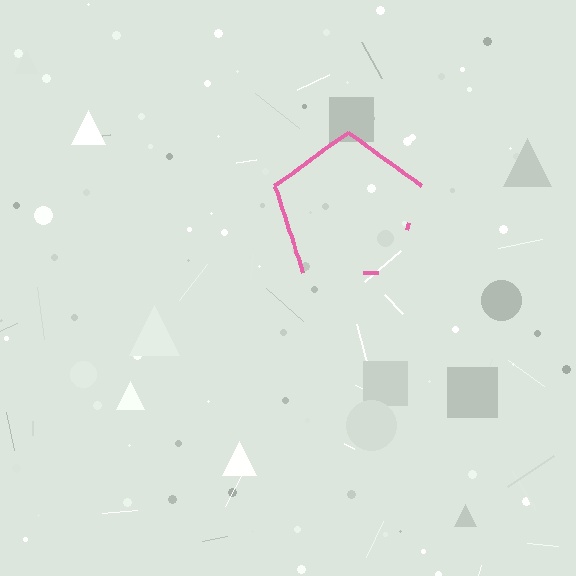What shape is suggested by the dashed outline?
The dashed outline suggests a pentagon.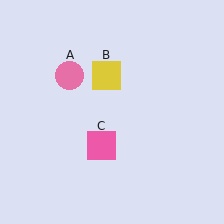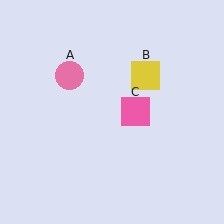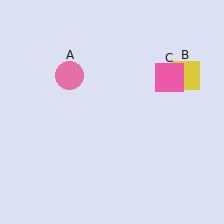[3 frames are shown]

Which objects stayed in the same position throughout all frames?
Pink circle (object A) remained stationary.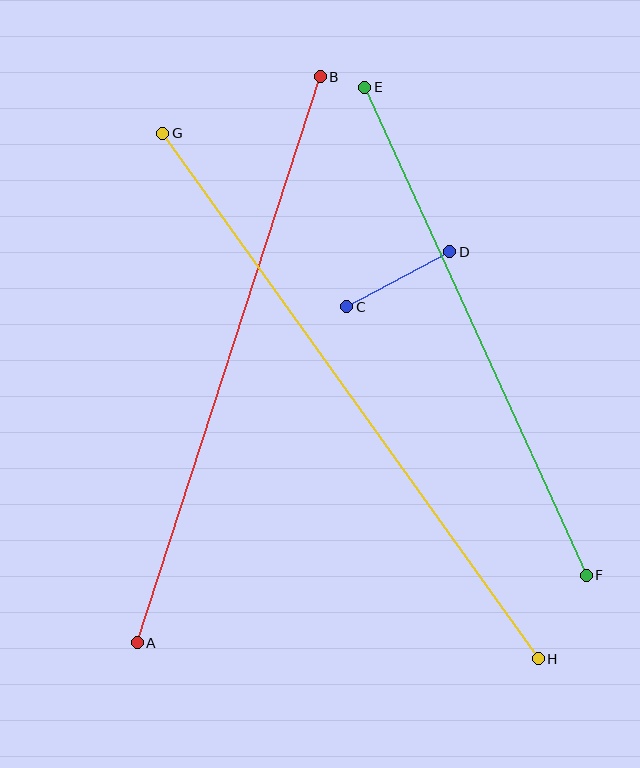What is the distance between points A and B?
The distance is approximately 595 pixels.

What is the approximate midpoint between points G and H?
The midpoint is at approximately (350, 396) pixels.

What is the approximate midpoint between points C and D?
The midpoint is at approximately (398, 279) pixels.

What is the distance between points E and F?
The distance is approximately 536 pixels.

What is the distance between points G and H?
The distance is approximately 646 pixels.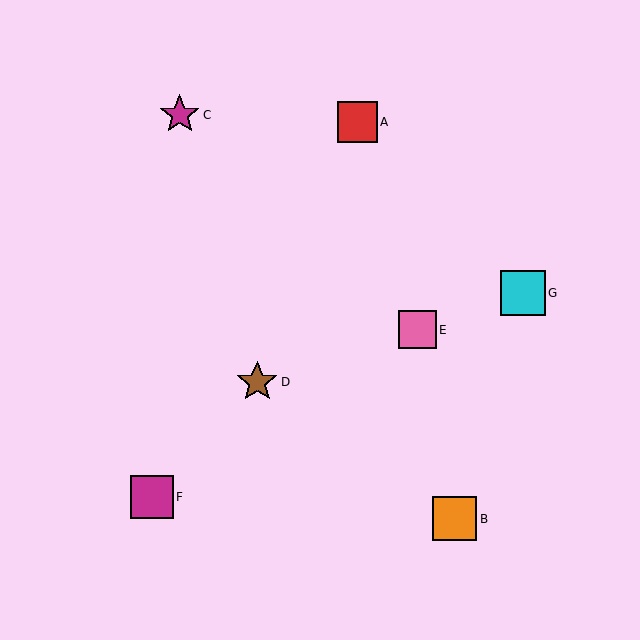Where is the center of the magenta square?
The center of the magenta square is at (152, 497).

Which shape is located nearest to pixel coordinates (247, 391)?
The brown star (labeled D) at (257, 382) is nearest to that location.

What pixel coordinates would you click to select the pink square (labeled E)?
Click at (418, 330) to select the pink square E.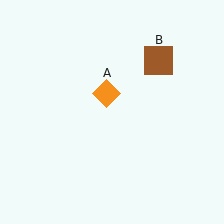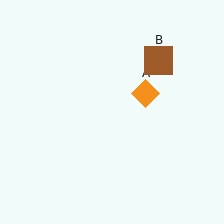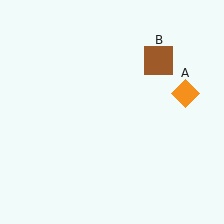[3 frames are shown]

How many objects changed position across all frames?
1 object changed position: orange diamond (object A).